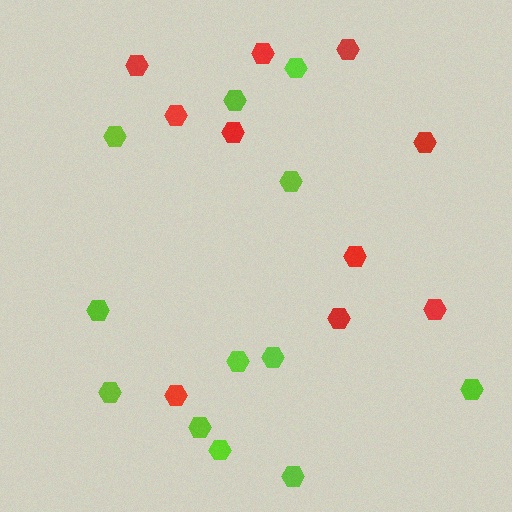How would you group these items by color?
There are 2 groups: one group of red hexagons (10) and one group of lime hexagons (12).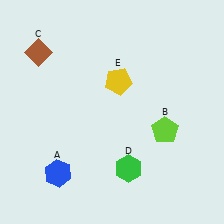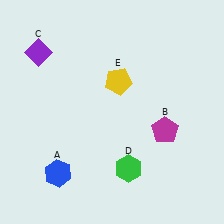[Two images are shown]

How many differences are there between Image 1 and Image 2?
There are 2 differences between the two images.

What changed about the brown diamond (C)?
In Image 1, C is brown. In Image 2, it changed to purple.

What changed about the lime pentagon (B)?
In Image 1, B is lime. In Image 2, it changed to magenta.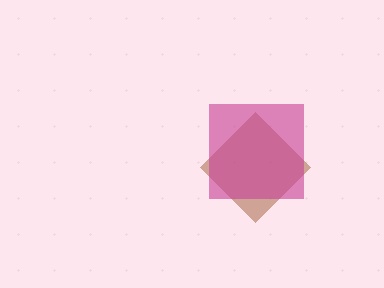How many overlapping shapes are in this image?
There are 2 overlapping shapes in the image.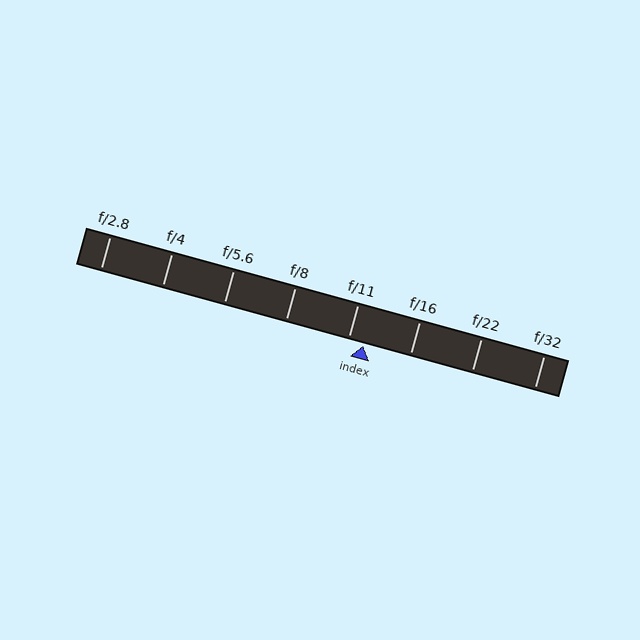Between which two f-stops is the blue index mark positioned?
The index mark is between f/11 and f/16.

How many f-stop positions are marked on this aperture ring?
There are 8 f-stop positions marked.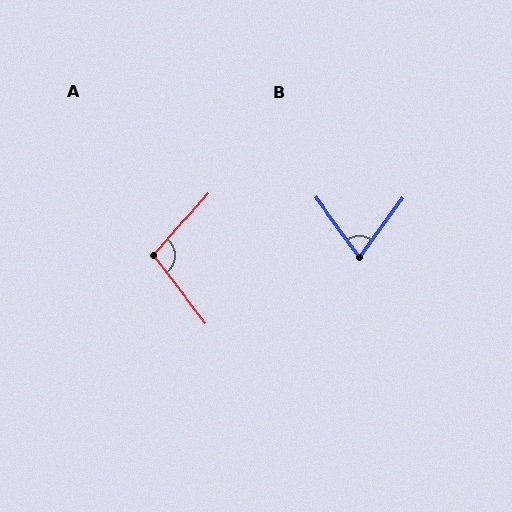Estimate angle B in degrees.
Approximately 73 degrees.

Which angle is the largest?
A, at approximately 101 degrees.